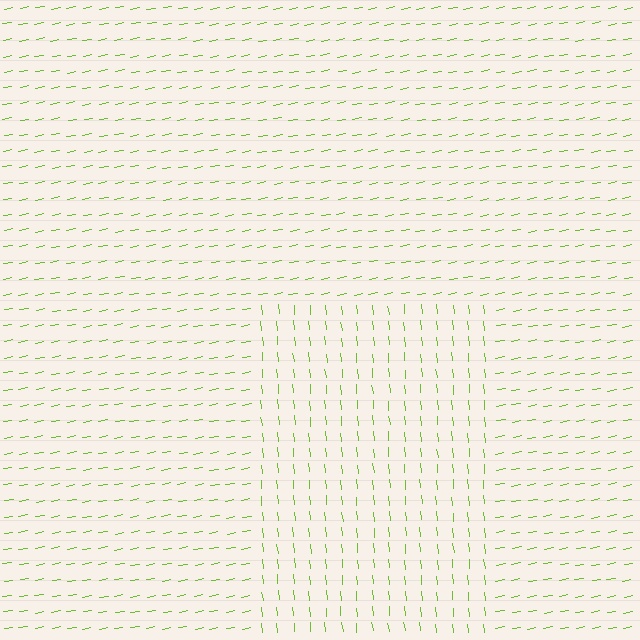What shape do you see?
I see a rectangle.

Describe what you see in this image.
The image is filled with small lime line segments. A rectangle region in the image has lines oriented differently from the surrounding lines, creating a visible texture boundary.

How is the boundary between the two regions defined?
The boundary is defined purely by a change in line orientation (approximately 85 degrees difference). All lines are the same color and thickness.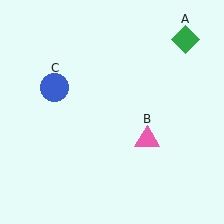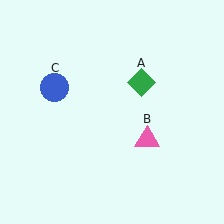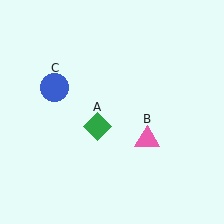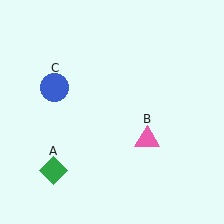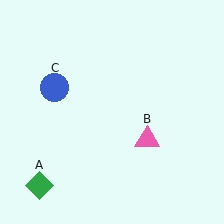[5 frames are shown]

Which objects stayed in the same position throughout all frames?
Pink triangle (object B) and blue circle (object C) remained stationary.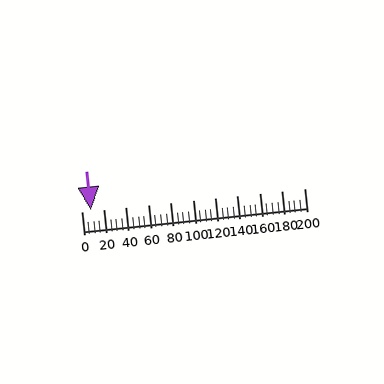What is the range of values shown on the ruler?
The ruler shows values from 0 to 200.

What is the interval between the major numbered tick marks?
The major tick marks are spaced 20 units apart.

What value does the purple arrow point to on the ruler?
The purple arrow points to approximately 9.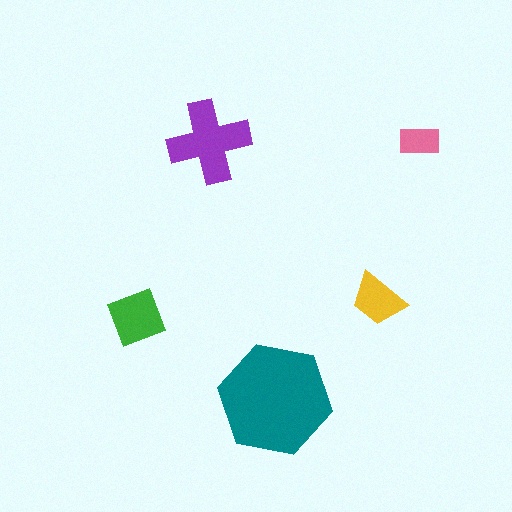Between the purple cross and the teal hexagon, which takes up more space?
The teal hexagon.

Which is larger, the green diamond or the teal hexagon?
The teal hexagon.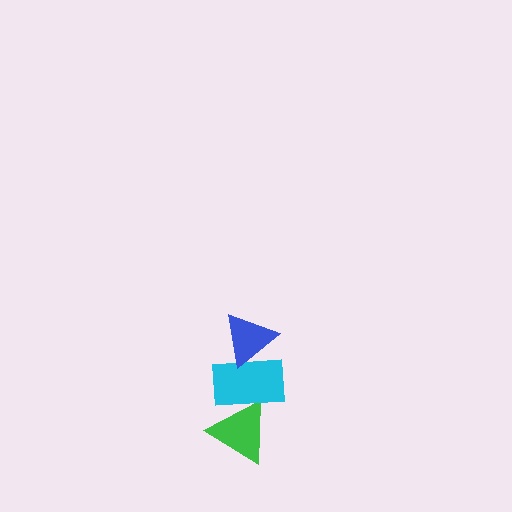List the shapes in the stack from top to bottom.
From top to bottom: the blue triangle, the cyan rectangle, the green triangle.